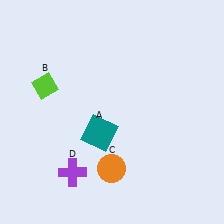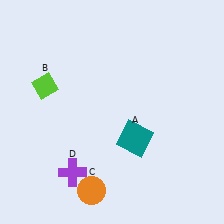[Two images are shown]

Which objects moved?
The objects that moved are: the teal square (A), the orange circle (C).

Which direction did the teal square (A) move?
The teal square (A) moved right.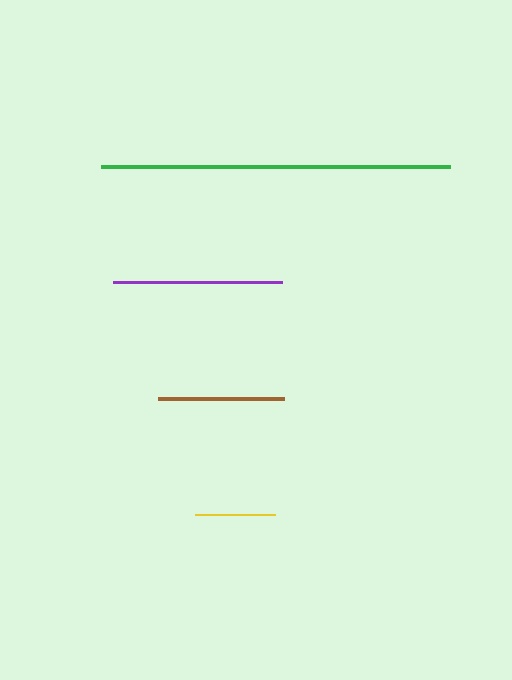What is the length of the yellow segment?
The yellow segment is approximately 80 pixels long.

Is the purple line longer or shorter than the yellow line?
The purple line is longer than the yellow line.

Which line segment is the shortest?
The yellow line is the shortest at approximately 80 pixels.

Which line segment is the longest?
The green line is the longest at approximately 349 pixels.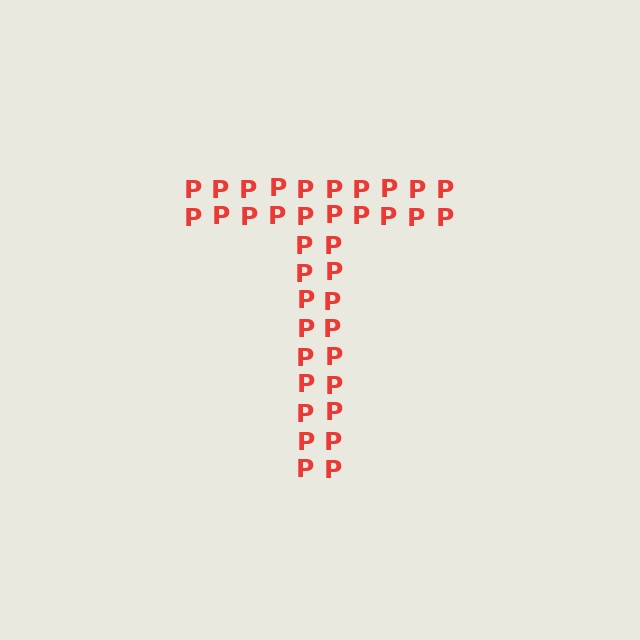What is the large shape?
The large shape is the letter T.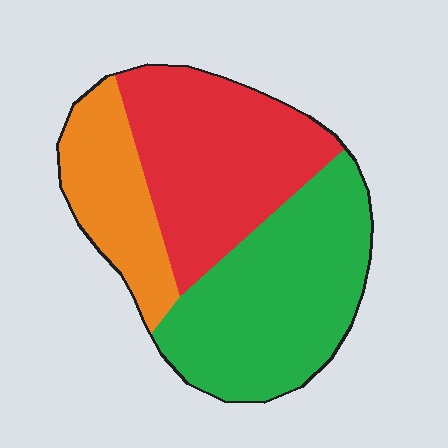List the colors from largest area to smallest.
From largest to smallest: green, red, orange.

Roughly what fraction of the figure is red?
Red takes up about three eighths (3/8) of the figure.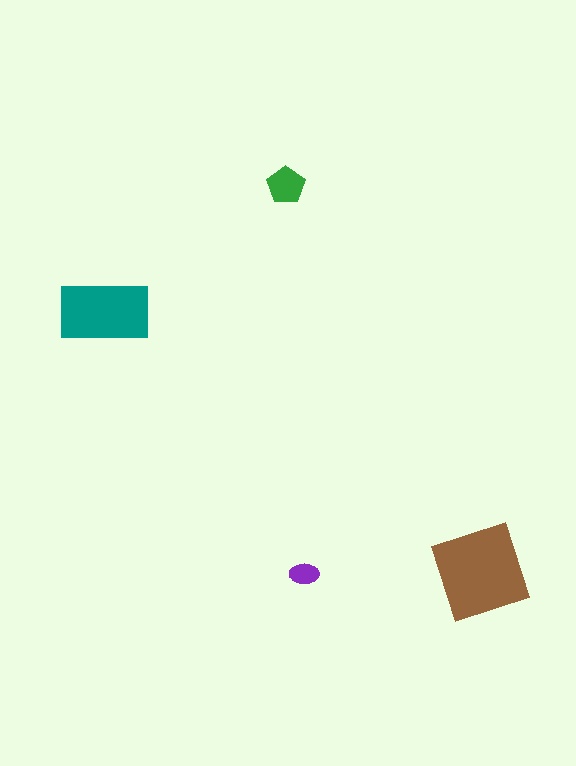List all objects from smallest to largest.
The purple ellipse, the green pentagon, the teal rectangle, the brown diamond.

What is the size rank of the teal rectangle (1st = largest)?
2nd.